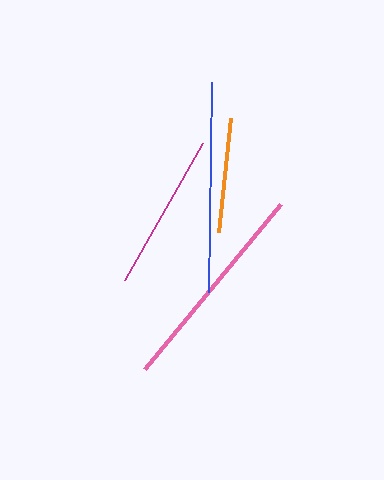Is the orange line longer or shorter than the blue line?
The blue line is longer than the orange line.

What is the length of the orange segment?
The orange segment is approximately 114 pixels long.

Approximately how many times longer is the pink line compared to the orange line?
The pink line is approximately 1.9 times the length of the orange line.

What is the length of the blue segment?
The blue segment is approximately 210 pixels long.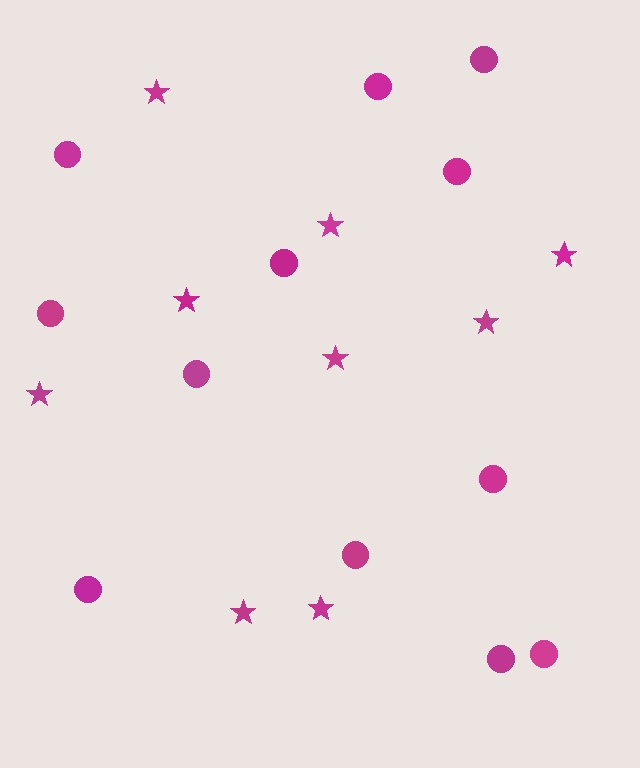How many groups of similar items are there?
There are 2 groups: one group of stars (9) and one group of circles (12).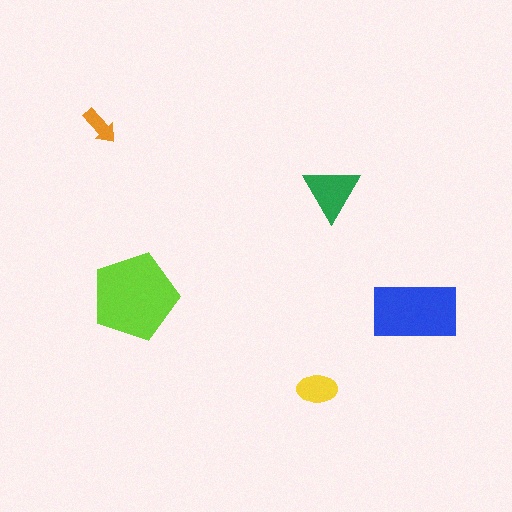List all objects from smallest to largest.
The orange arrow, the yellow ellipse, the green triangle, the blue rectangle, the lime pentagon.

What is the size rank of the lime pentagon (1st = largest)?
1st.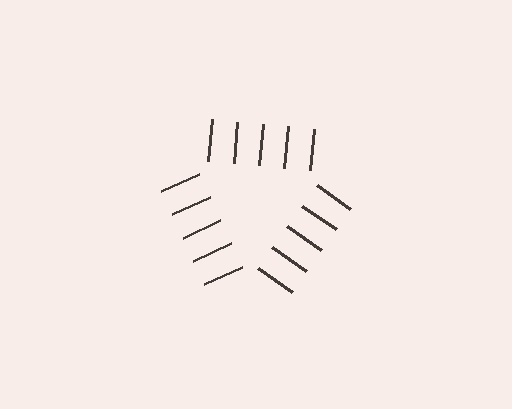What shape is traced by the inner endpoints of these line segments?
An illusory triangle — the line segments terminate on its edges but no continuous stroke is drawn.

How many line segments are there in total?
15 — 5 along each of the 3 edges.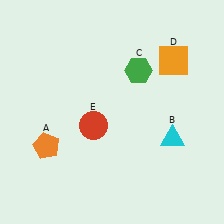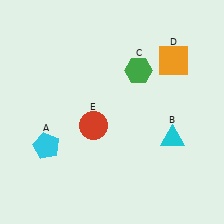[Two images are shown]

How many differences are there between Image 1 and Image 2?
There is 1 difference between the two images.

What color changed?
The pentagon (A) changed from orange in Image 1 to cyan in Image 2.